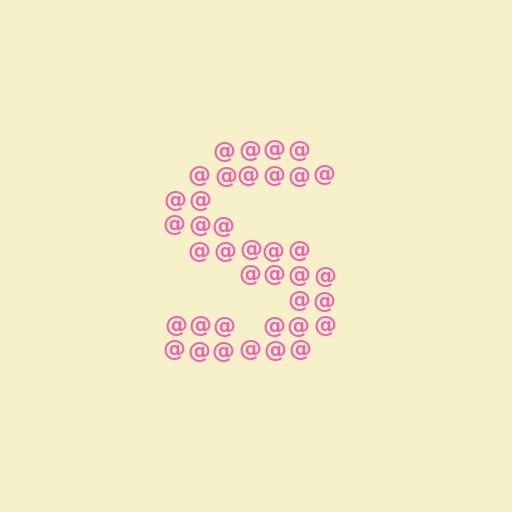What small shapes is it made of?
It is made of small at signs.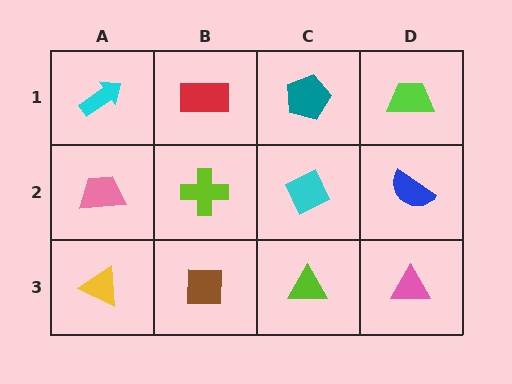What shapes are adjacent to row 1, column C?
A cyan diamond (row 2, column C), a red rectangle (row 1, column B), a lime trapezoid (row 1, column D).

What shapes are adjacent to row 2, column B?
A red rectangle (row 1, column B), a brown square (row 3, column B), a pink trapezoid (row 2, column A), a cyan diamond (row 2, column C).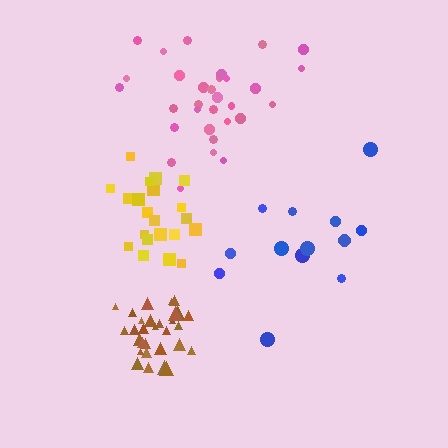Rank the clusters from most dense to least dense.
brown, yellow, pink, blue.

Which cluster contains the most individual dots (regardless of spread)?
Pink (32).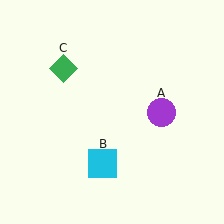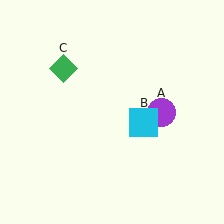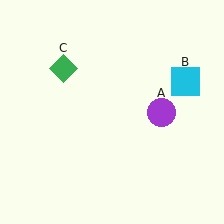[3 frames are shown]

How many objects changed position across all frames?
1 object changed position: cyan square (object B).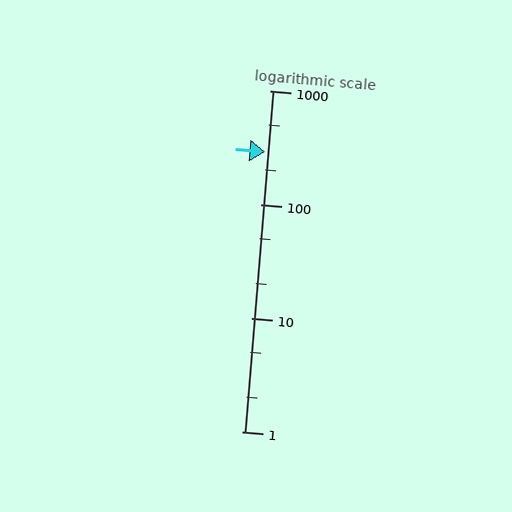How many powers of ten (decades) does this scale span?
The scale spans 3 decades, from 1 to 1000.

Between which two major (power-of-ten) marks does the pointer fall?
The pointer is between 100 and 1000.